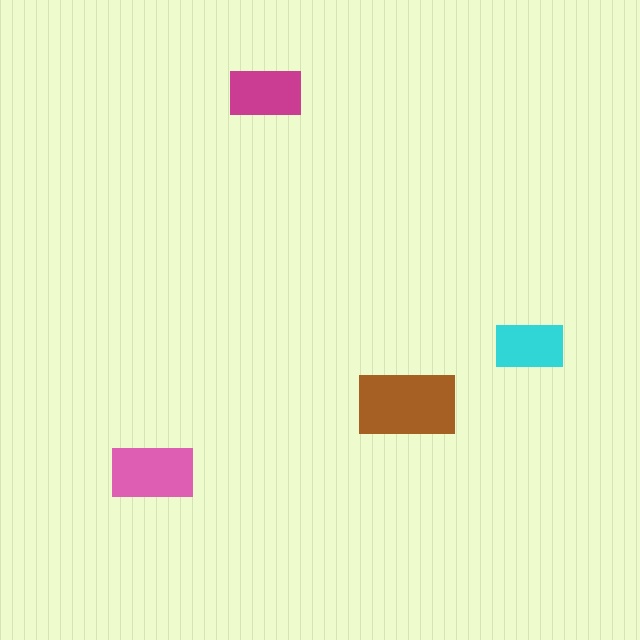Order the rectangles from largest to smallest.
the brown one, the pink one, the magenta one, the cyan one.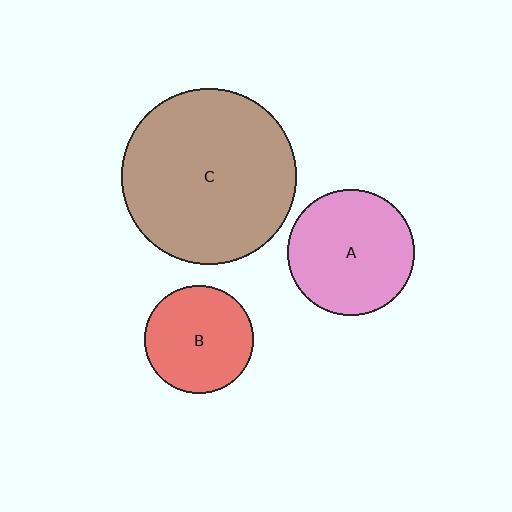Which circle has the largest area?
Circle C (brown).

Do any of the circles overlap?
No, none of the circles overlap.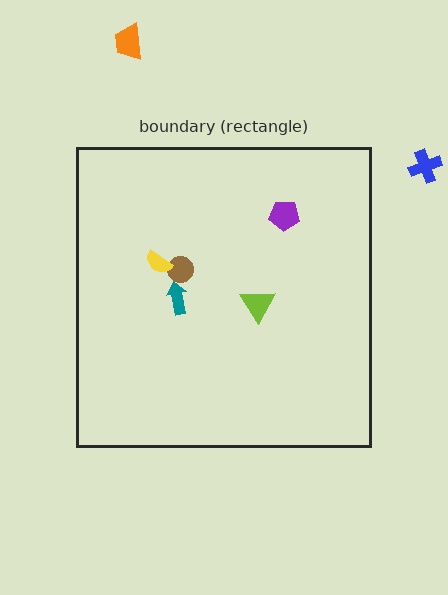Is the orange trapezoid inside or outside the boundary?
Outside.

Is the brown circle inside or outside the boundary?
Inside.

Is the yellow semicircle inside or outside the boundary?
Inside.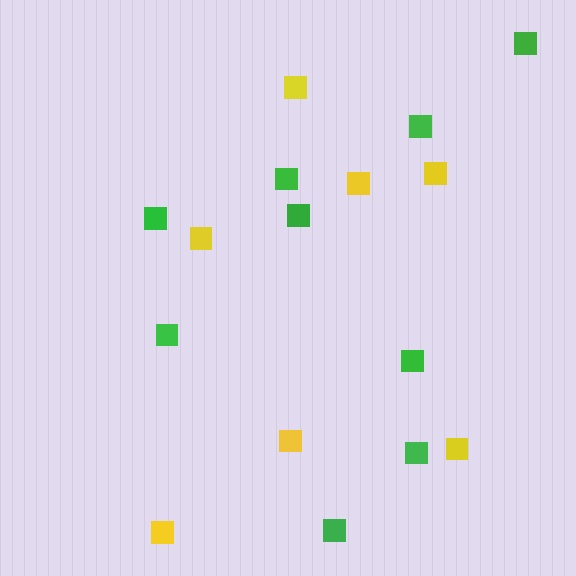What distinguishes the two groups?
There are 2 groups: one group of yellow squares (7) and one group of green squares (9).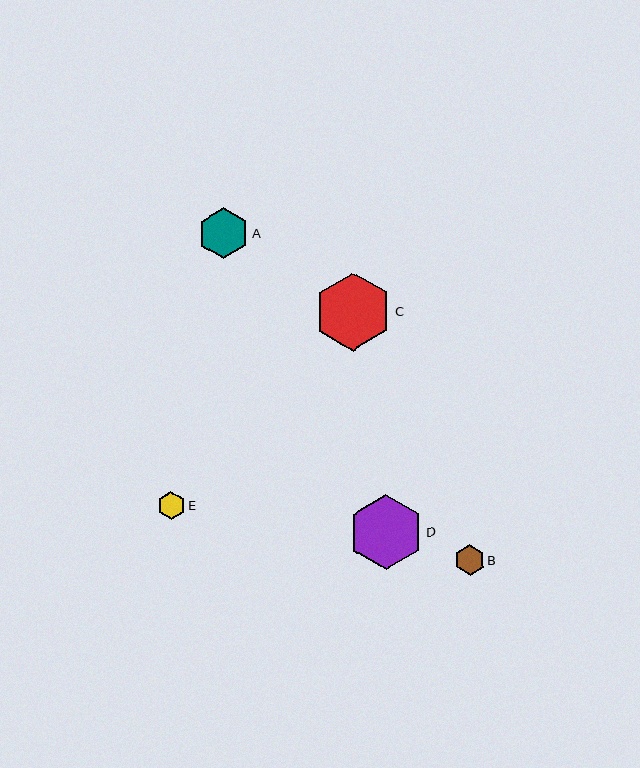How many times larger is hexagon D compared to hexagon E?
Hexagon D is approximately 2.7 times the size of hexagon E.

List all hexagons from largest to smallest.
From largest to smallest: C, D, A, B, E.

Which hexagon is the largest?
Hexagon C is the largest with a size of approximately 78 pixels.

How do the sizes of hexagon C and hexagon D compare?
Hexagon C and hexagon D are approximately the same size.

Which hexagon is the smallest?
Hexagon E is the smallest with a size of approximately 28 pixels.